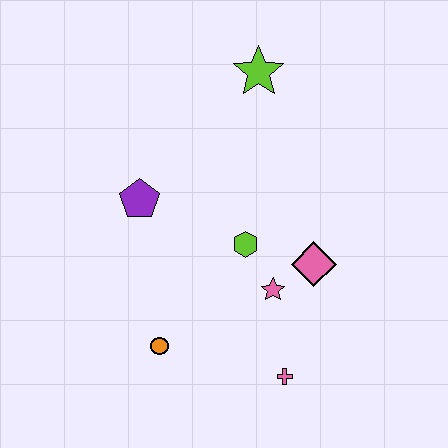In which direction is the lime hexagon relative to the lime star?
The lime hexagon is below the lime star.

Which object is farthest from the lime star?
The pink cross is farthest from the lime star.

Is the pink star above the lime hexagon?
No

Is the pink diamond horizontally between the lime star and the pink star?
No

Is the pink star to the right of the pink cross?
No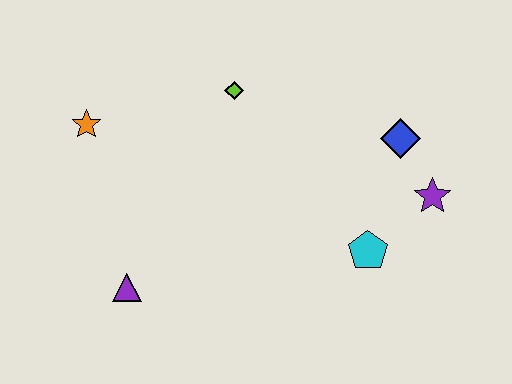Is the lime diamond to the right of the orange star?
Yes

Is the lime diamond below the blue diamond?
No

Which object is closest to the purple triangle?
The orange star is closest to the purple triangle.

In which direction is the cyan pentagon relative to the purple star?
The cyan pentagon is to the left of the purple star.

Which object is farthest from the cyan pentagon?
The orange star is farthest from the cyan pentagon.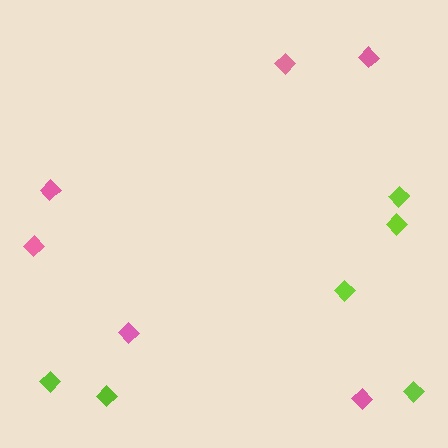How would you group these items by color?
There are 2 groups: one group of pink diamonds (6) and one group of lime diamonds (6).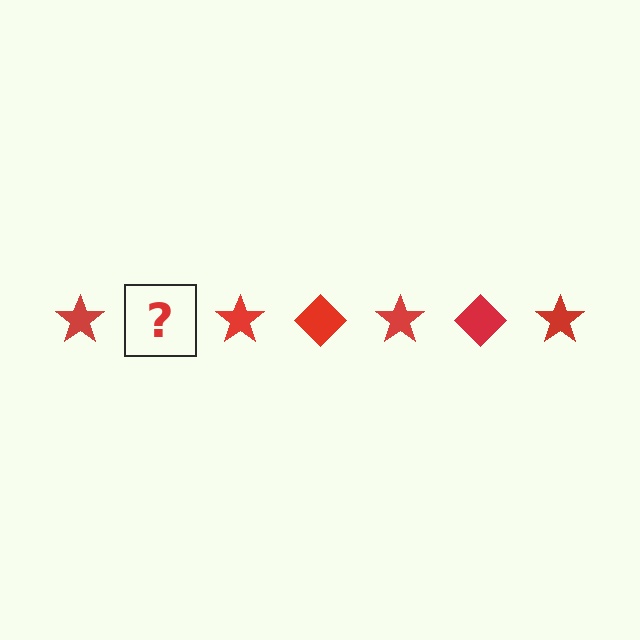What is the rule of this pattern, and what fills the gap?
The rule is that the pattern cycles through star, diamond shapes in red. The gap should be filled with a red diamond.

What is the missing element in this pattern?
The missing element is a red diamond.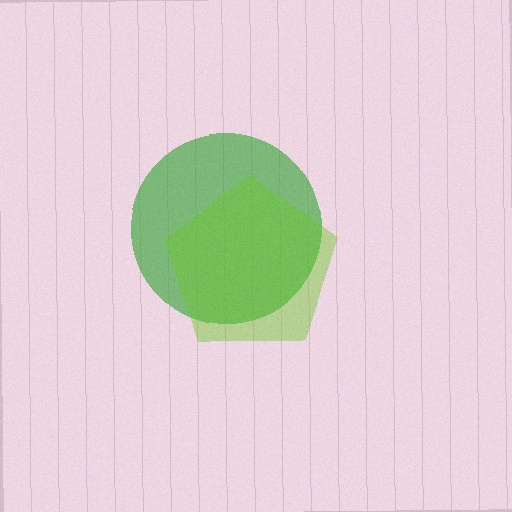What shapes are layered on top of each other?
The layered shapes are: a green circle, a lime pentagon.